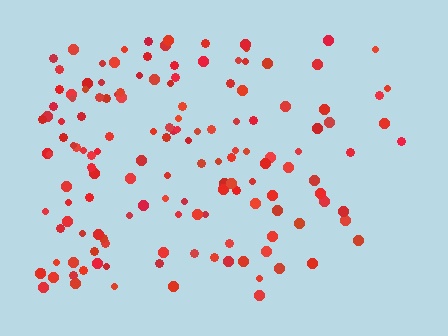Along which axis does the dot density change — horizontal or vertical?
Horizontal.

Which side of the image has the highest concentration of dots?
The left.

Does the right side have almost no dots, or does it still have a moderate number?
Still a moderate number, just noticeably fewer than the left.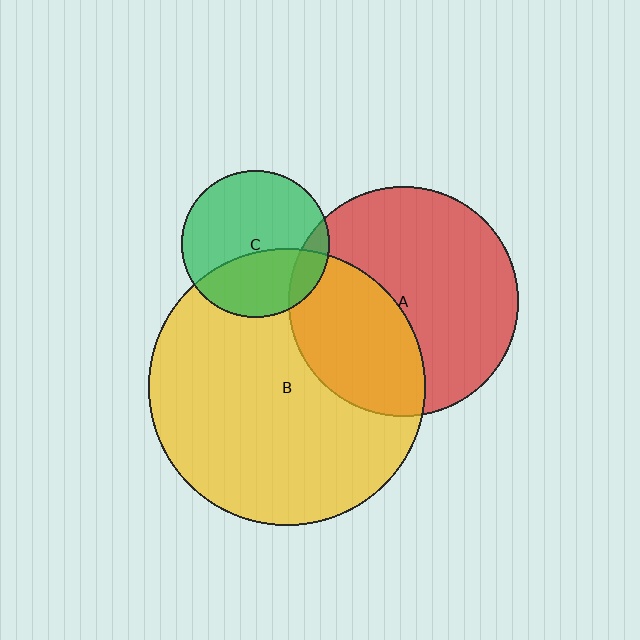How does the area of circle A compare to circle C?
Approximately 2.4 times.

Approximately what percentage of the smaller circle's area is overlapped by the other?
Approximately 40%.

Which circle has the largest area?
Circle B (yellow).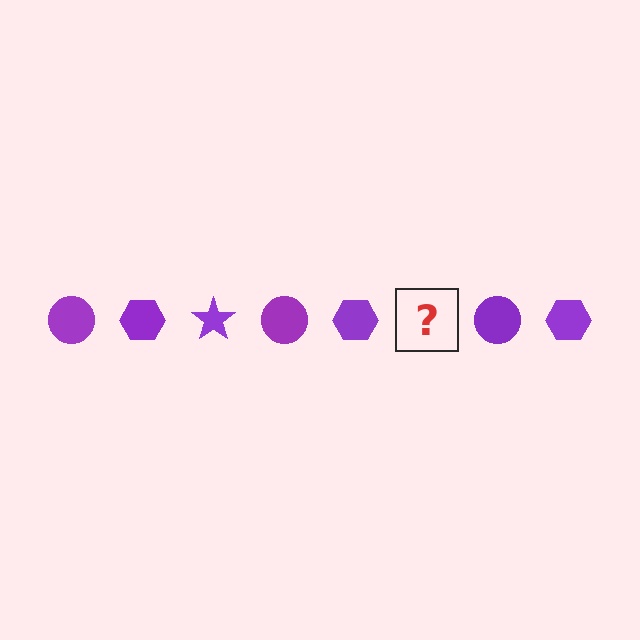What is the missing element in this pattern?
The missing element is a purple star.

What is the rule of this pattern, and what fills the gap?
The rule is that the pattern cycles through circle, hexagon, star shapes in purple. The gap should be filled with a purple star.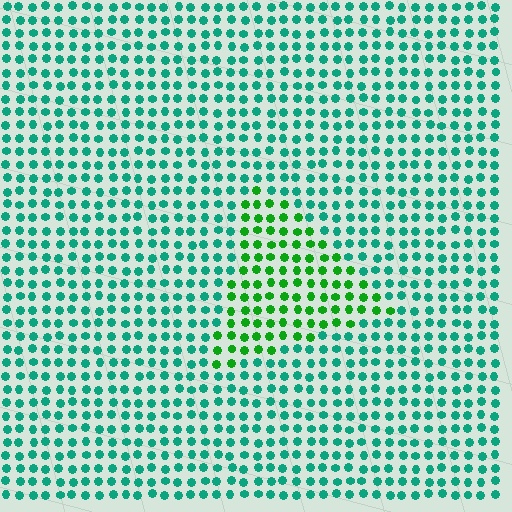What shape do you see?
I see a triangle.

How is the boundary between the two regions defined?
The boundary is defined purely by a slight shift in hue (about 43 degrees). Spacing, size, and orientation are identical on both sides.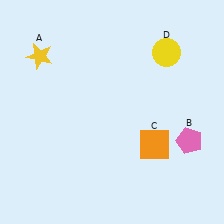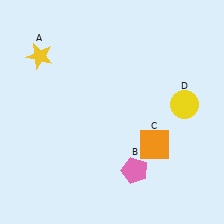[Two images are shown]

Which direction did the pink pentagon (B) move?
The pink pentagon (B) moved left.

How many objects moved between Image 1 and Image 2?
2 objects moved between the two images.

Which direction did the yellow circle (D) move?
The yellow circle (D) moved down.